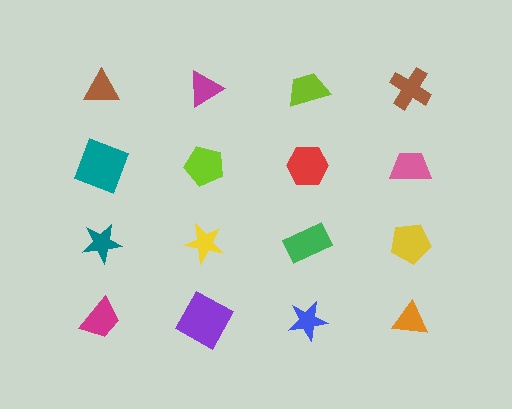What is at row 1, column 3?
A lime trapezoid.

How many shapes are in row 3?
4 shapes.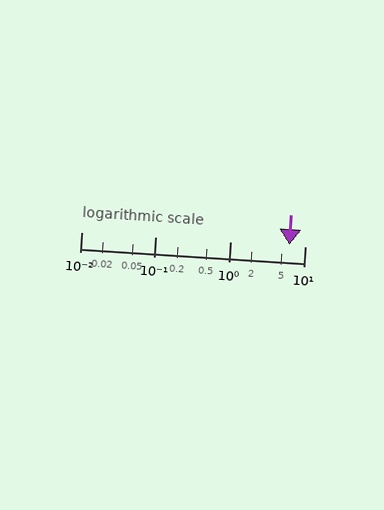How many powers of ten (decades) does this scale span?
The scale spans 3 decades, from 0.01 to 10.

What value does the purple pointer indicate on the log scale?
The pointer indicates approximately 6.2.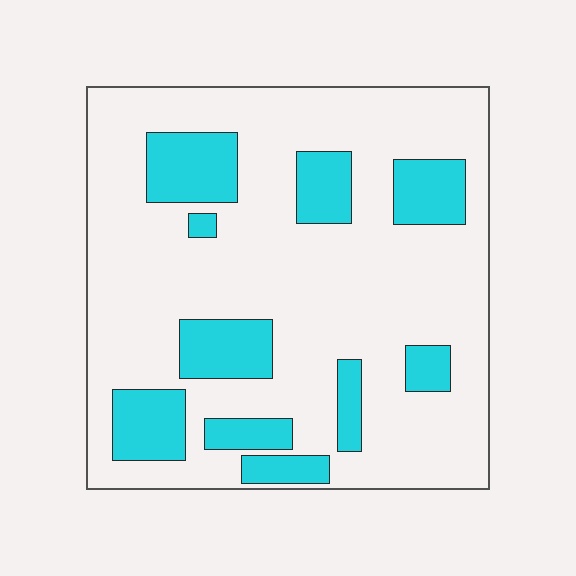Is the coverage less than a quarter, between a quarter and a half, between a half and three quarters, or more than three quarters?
Less than a quarter.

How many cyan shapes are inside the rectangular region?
10.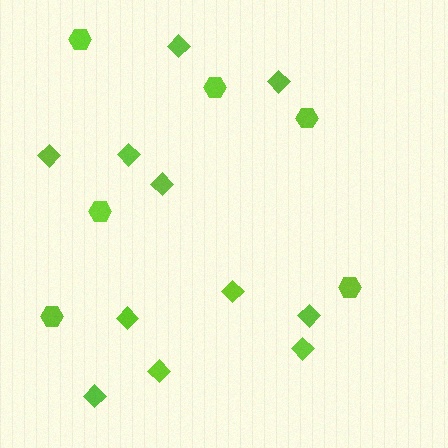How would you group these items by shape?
There are 2 groups: one group of hexagons (6) and one group of diamonds (11).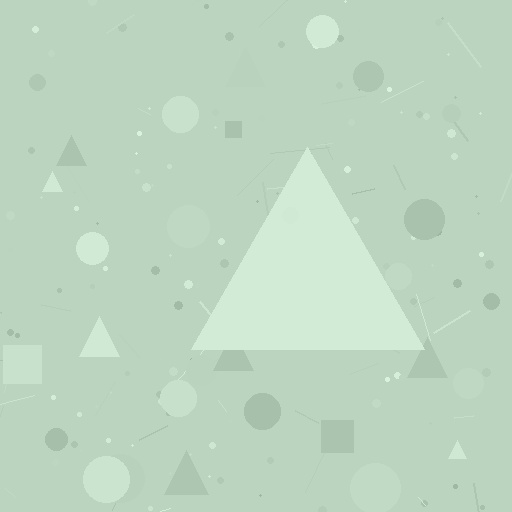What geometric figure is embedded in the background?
A triangle is embedded in the background.